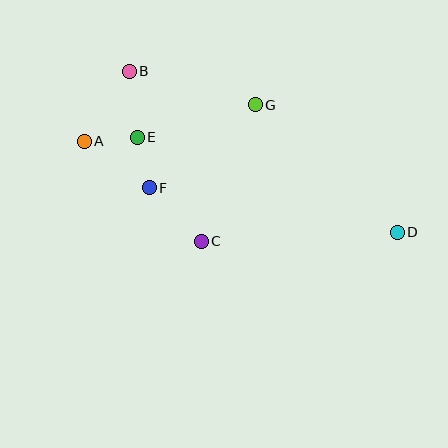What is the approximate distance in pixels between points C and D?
The distance between C and D is approximately 196 pixels.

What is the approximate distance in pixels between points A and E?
The distance between A and E is approximately 53 pixels.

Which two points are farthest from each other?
Points A and D are farthest from each other.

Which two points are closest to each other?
Points E and F are closest to each other.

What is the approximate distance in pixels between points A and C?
The distance between A and C is approximately 154 pixels.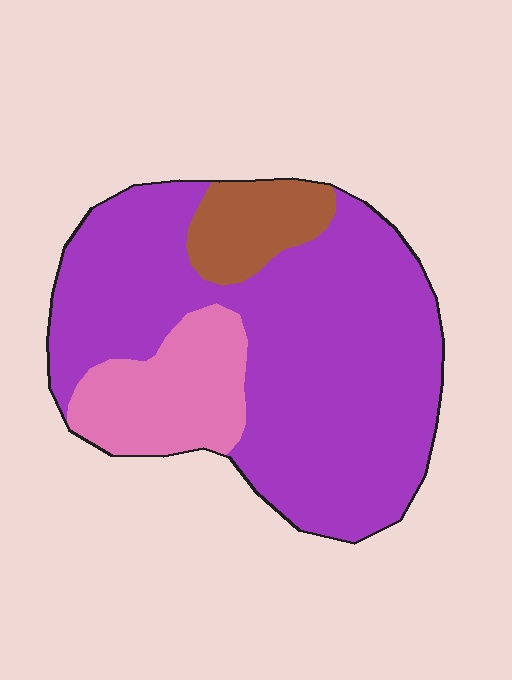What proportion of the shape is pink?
Pink takes up about one sixth (1/6) of the shape.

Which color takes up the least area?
Brown, at roughly 10%.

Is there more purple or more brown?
Purple.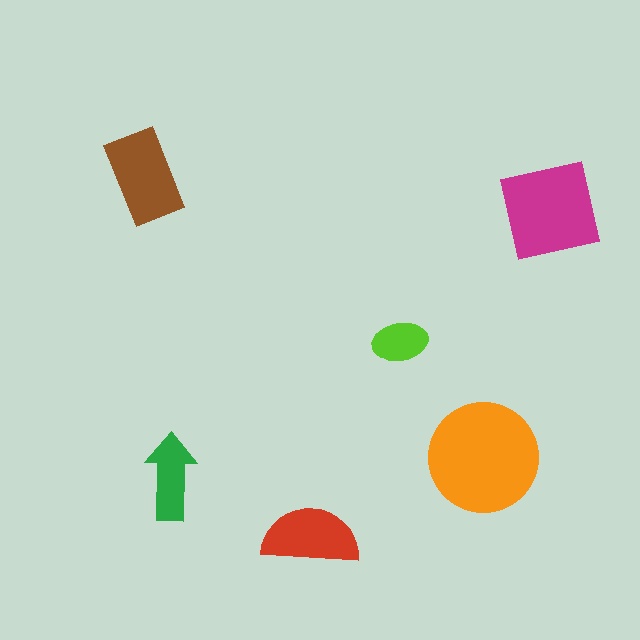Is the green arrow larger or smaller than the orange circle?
Smaller.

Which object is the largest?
The orange circle.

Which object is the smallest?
The lime ellipse.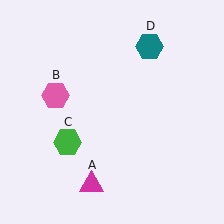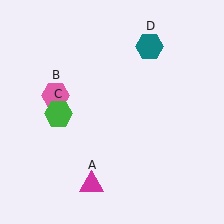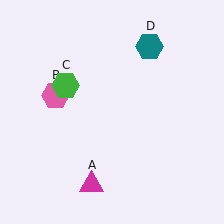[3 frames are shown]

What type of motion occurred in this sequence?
The green hexagon (object C) rotated clockwise around the center of the scene.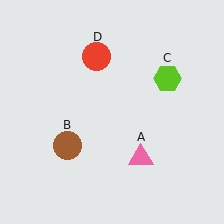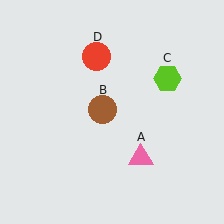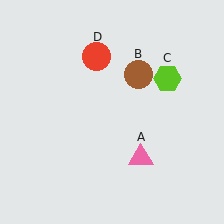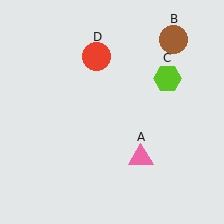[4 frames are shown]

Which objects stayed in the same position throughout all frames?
Pink triangle (object A) and lime hexagon (object C) and red circle (object D) remained stationary.